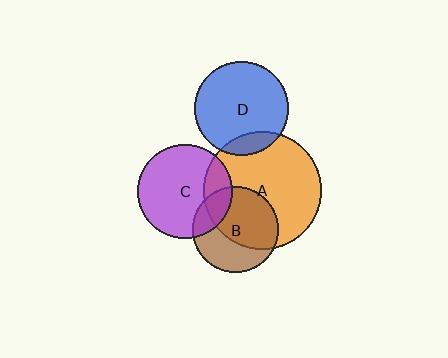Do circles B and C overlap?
Yes.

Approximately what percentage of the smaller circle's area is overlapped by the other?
Approximately 20%.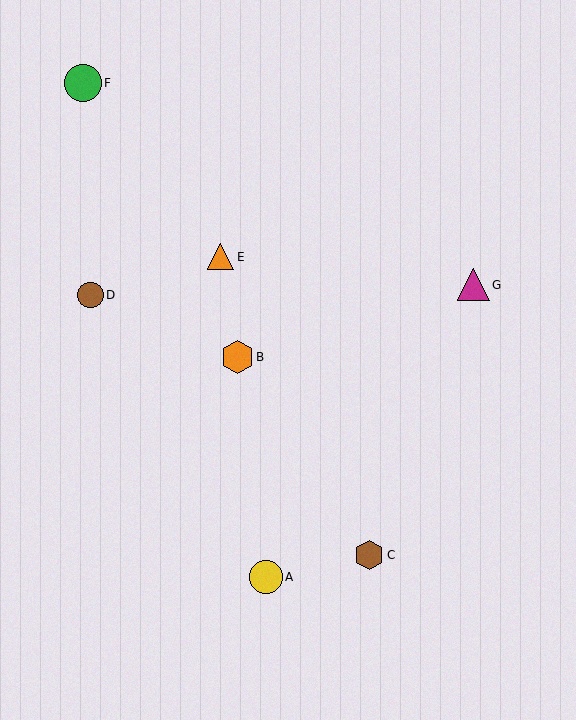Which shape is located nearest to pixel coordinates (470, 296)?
The magenta triangle (labeled G) at (473, 285) is nearest to that location.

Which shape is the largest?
The green circle (labeled F) is the largest.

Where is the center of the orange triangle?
The center of the orange triangle is at (221, 257).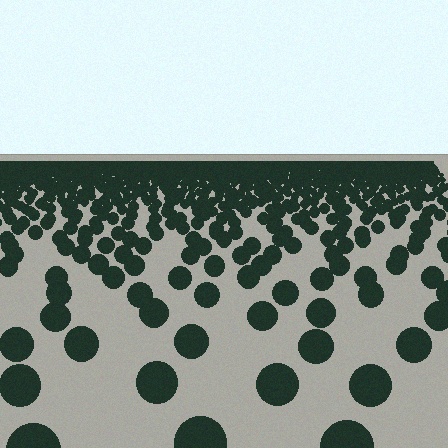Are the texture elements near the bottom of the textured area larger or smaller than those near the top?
Larger. Near the bottom, elements are closer to the viewer and appear at a bigger on-screen size.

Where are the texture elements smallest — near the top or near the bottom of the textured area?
Near the top.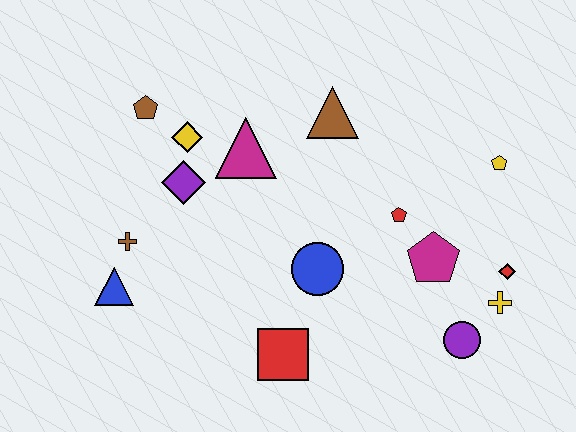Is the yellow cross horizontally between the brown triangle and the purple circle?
No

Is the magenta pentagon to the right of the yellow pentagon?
No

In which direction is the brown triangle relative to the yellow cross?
The brown triangle is above the yellow cross.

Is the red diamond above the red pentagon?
No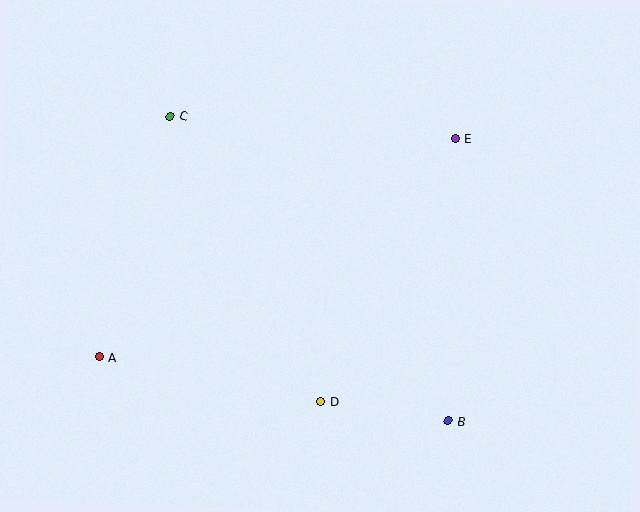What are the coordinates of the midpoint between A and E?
The midpoint between A and E is at (277, 248).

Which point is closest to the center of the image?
Point D at (321, 401) is closest to the center.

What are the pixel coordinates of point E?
Point E is at (455, 139).